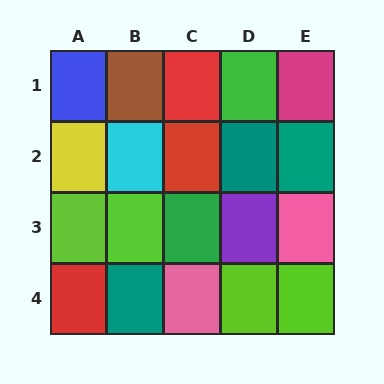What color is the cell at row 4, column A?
Red.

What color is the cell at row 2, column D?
Teal.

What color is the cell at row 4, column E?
Lime.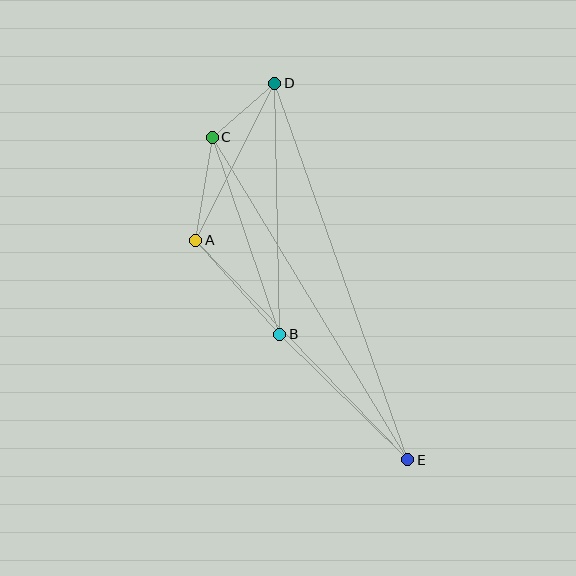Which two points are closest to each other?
Points C and D are closest to each other.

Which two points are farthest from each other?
Points D and E are farthest from each other.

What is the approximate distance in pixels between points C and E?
The distance between C and E is approximately 377 pixels.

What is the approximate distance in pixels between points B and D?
The distance between B and D is approximately 251 pixels.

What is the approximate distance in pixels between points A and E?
The distance between A and E is approximately 305 pixels.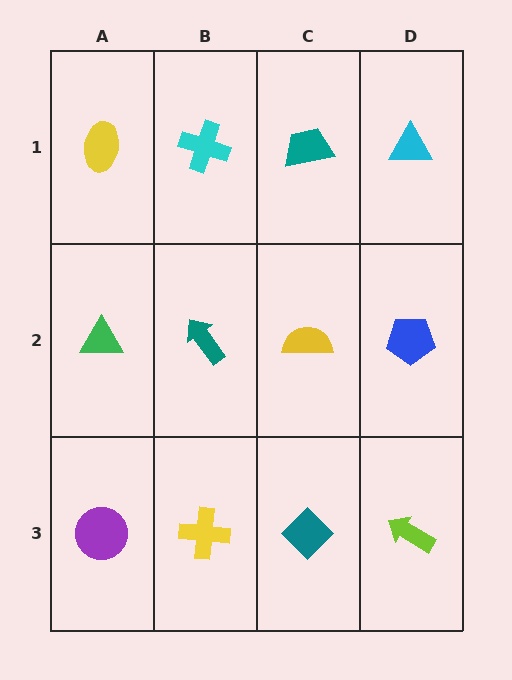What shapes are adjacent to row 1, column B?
A teal arrow (row 2, column B), a yellow ellipse (row 1, column A), a teal trapezoid (row 1, column C).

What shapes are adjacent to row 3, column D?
A blue pentagon (row 2, column D), a teal diamond (row 3, column C).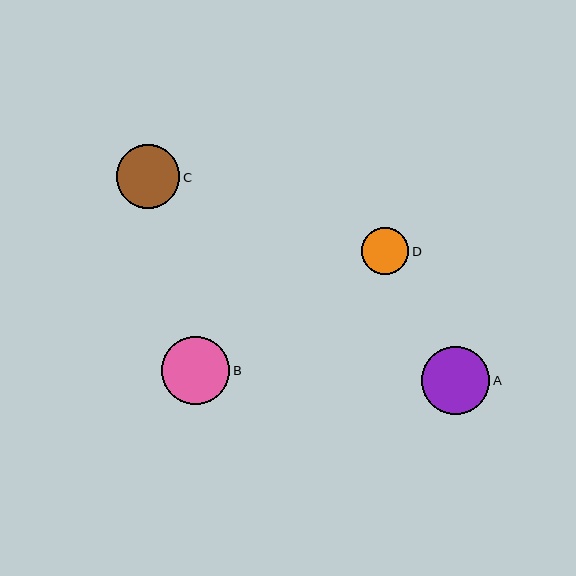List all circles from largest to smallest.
From largest to smallest: A, B, C, D.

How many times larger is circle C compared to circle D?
Circle C is approximately 1.3 times the size of circle D.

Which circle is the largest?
Circle A is the largest with a size of approximately 68 pixels.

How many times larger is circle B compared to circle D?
Circle B is approximately 1.4 times the size of circle D.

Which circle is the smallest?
Circle D is the smallest with a size of approximately 48 pixels.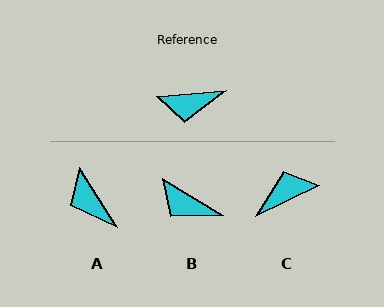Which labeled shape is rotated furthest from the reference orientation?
C, about 159 degrees away.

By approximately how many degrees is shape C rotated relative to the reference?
Approximately 159 degrees clockwise.